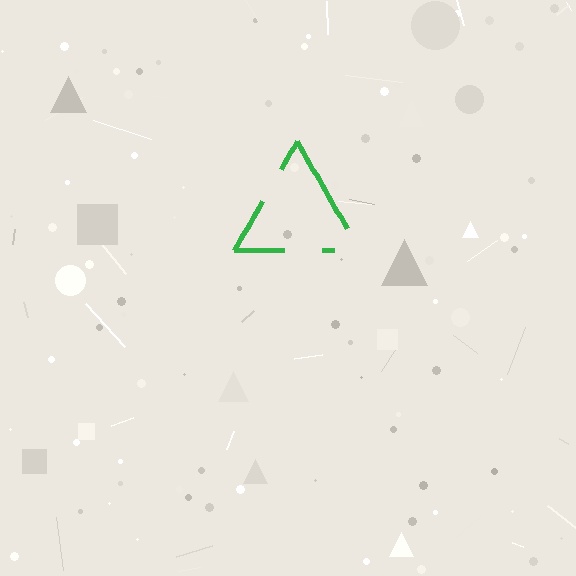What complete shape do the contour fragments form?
The contour fragments form a triangle.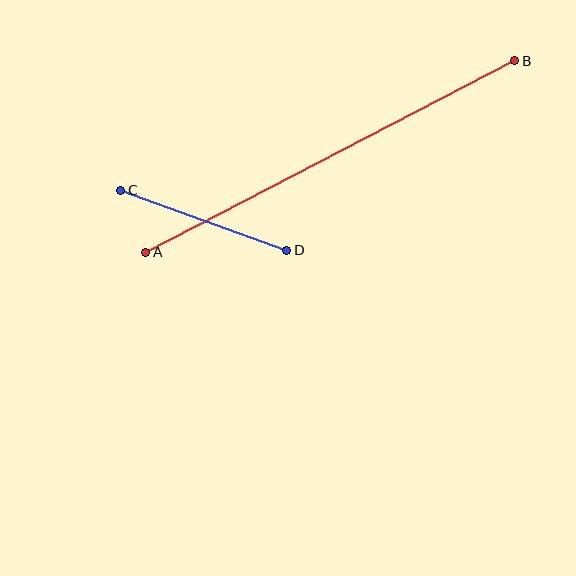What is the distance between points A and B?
The distance is approximately 415 pixels.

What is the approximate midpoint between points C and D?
The midpoint is at approximately (204, 220) pixels.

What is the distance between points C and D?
The distance is approximately 176 pixels.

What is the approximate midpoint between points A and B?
The midpoint is at approximately (330, 156) pixels.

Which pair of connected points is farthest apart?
Points A and B are farthest apart.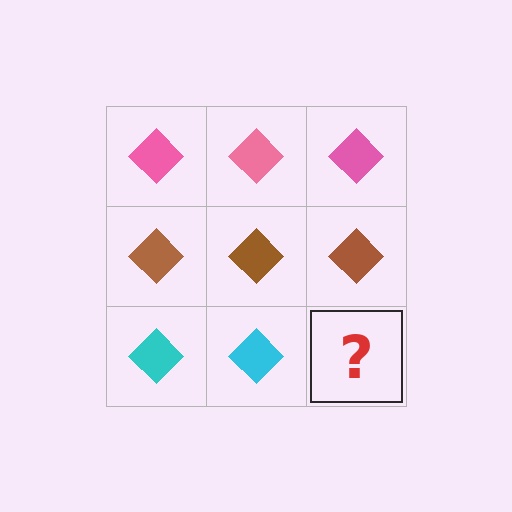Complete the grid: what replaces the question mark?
The question mark should be replaced with a cyan diamond.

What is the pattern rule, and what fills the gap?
The rule is that each row has a consistent color. The gap should be filled with a cyan diamond.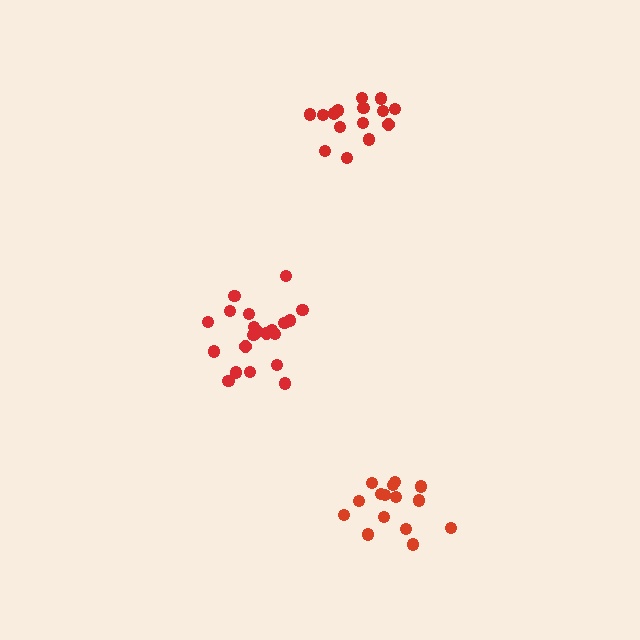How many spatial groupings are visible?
There are 3 spatial groupings.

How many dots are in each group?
Group 1: 15 dots, Group 2: 21 dots, Group 3: 15 dots (51 total).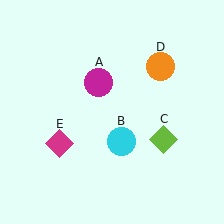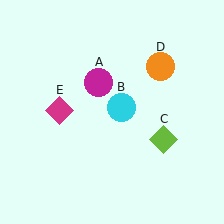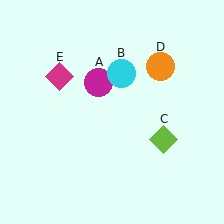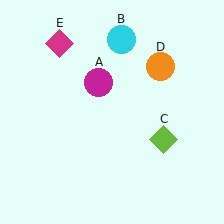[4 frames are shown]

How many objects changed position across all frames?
2 objects changed position: cyan circle (object B), magenta diamond (object E).